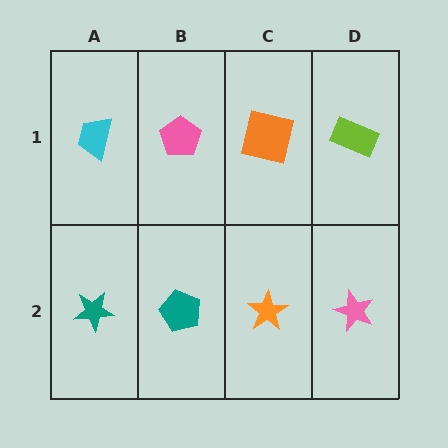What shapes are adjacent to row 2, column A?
A cyan trapezoid (row 1, column A), a teal pentagon (row 2, column B).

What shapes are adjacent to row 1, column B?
A teal pentagon (row 2, column B), a cyan trapezoid (row 1, column A), an orange square (row 1, column C).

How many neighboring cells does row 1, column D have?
2.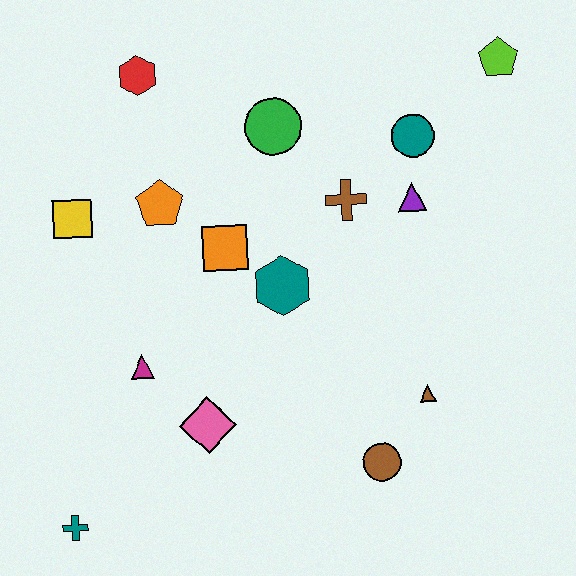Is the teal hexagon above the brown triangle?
Yes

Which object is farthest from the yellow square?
The lime pentagon is farthest from the yellow square.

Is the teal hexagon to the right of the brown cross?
No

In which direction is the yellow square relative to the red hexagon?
The yellow square is below the red hexagon.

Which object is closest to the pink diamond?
The magenta triangle is closest to the pink diamond.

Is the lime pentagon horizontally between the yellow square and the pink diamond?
No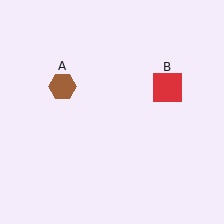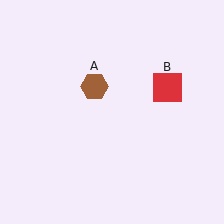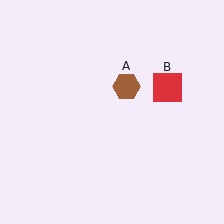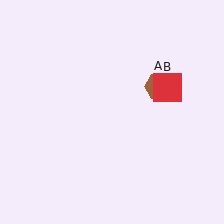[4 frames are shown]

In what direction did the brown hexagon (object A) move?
The brown hexagon (object A) moved right.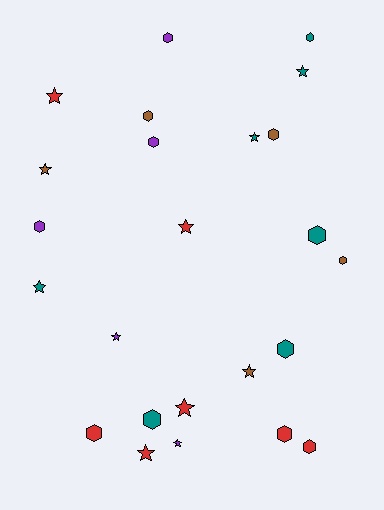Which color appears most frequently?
Teal, with 7 objects.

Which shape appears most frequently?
Hexagon, with 13 objects.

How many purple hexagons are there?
There are 3 purple hexagons.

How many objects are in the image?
There are 24 objects.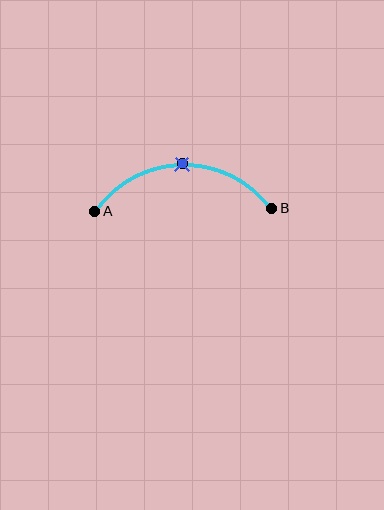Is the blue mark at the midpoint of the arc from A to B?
Yes. The blue mark lies on the arc at equal arc-length from both A and B — it is the arc midpoint.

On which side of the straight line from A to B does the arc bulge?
The arc bulges above the straight line connecting A and B.